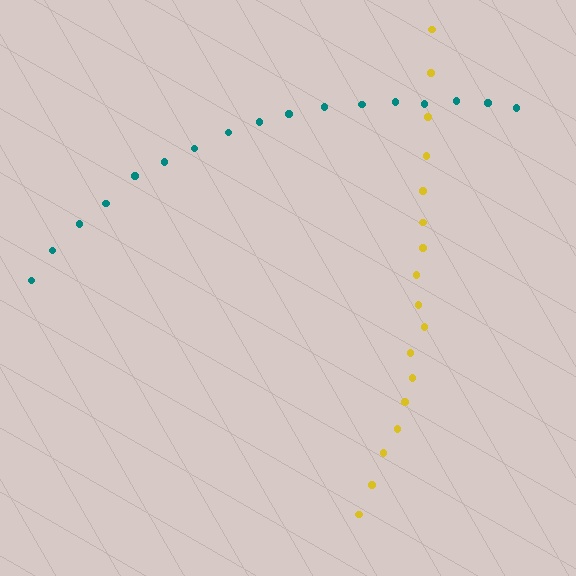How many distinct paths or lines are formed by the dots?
There are 2 distinct paths.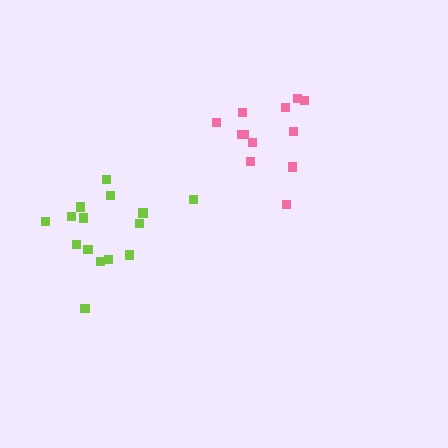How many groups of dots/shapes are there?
There are 2 groups.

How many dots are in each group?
Group 1: 16 dots, Group 2: 12 dots (28 total).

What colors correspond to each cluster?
The clusters are colored: lime, pink.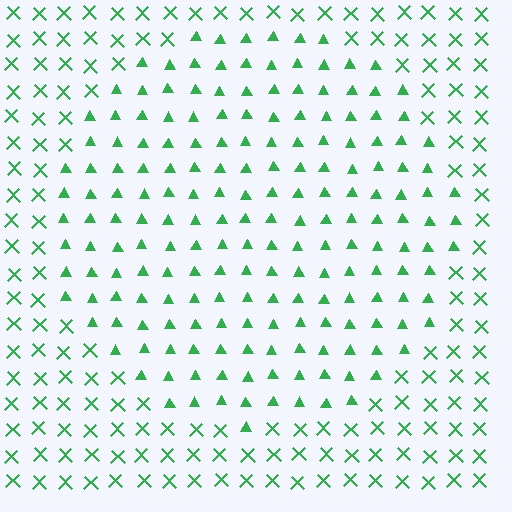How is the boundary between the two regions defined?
The boundary is defined by a change in element shape: triangles inside vs. X marks outside. All elements share the same color and spacing.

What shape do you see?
I see a circle.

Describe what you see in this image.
The image is filled with small green elements arranged in a uniform grid. A circle-shaped region contains triangles, while the surrounding area contains X marks. The boundary is defined purely by the change in element shape.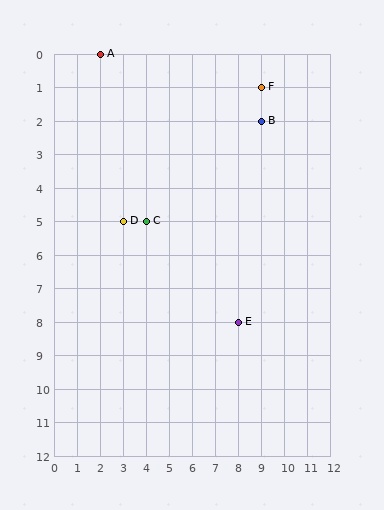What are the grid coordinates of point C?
Point C is at grid coordinates (4, 5).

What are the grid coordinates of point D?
Point D is at grid coordinates (3, 5).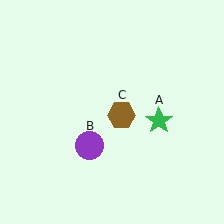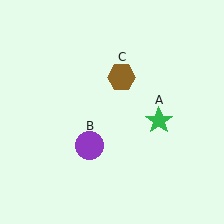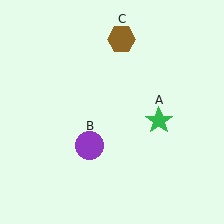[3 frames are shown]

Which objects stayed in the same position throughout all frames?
Green star (object A) and purple circle (object B) remained stationary.